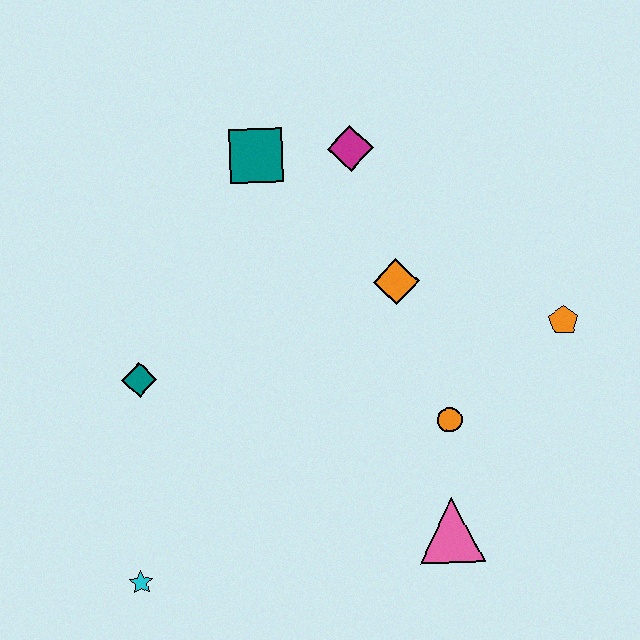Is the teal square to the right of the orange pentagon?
No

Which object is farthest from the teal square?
The cyan star is farthest from the teal square.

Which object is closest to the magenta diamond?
The teal square is closest to the magenta diamond.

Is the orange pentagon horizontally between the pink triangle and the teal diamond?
No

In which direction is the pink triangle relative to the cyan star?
The pink triangle is to the right of the cyan star.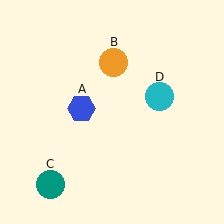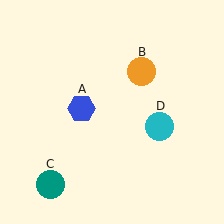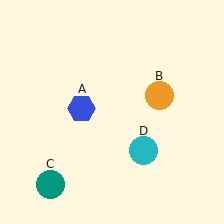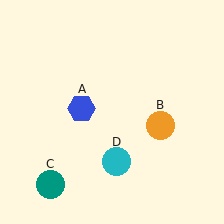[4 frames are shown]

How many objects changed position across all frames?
2 objects changed position: orange circle (object B), cyan circle (object D).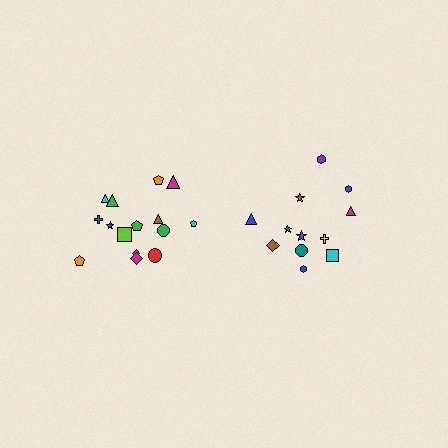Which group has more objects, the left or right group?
The left group.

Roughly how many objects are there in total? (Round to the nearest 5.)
Roughly 25 objects in total.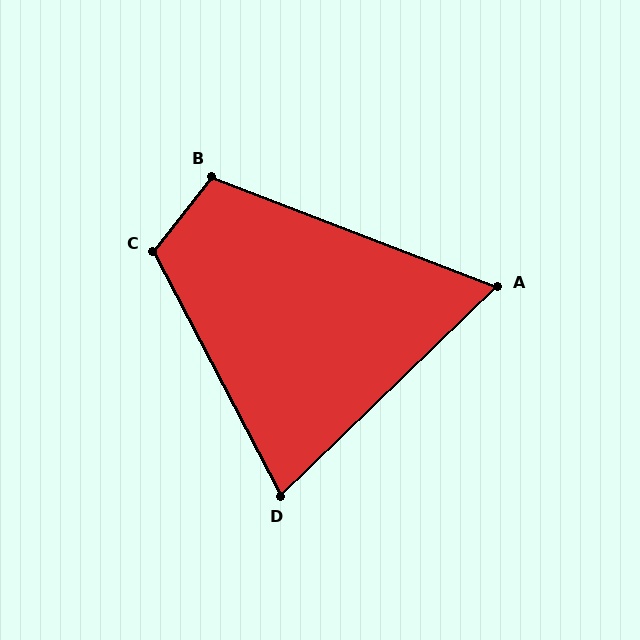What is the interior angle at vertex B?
Approximately 106 degrees (obtuse).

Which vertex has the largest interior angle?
C, at approximately 115 degrees.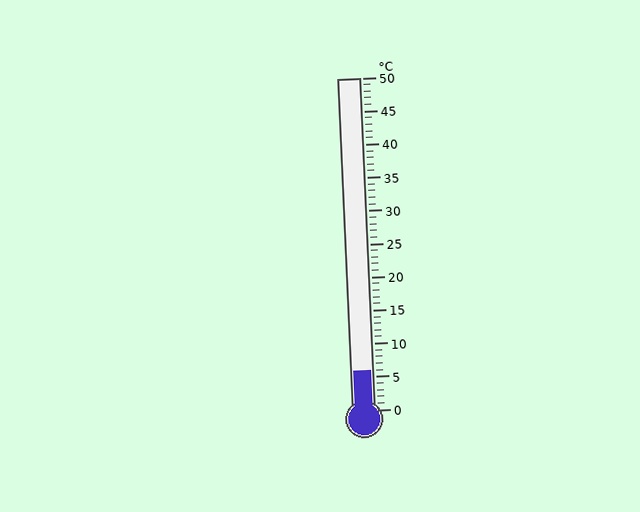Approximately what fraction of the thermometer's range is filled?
The thermometer is filled to approximately 10% of its range.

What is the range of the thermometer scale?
The thermometer scale ranges from 0°C to 50°C.